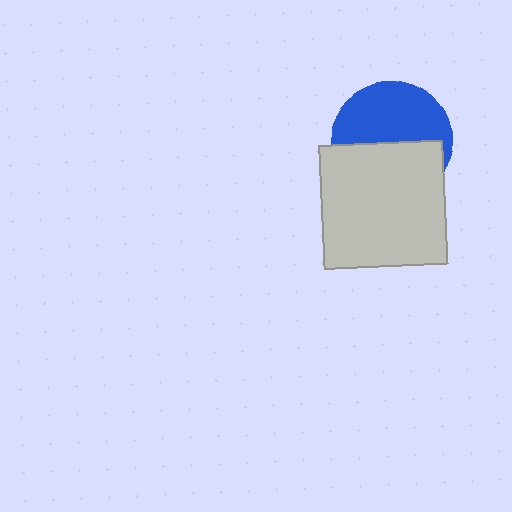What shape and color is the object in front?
The object in front is a light gray square.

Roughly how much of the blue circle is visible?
About half of it is visible (roughly 52%).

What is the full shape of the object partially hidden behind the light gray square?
The partially hidden object is a blue circle.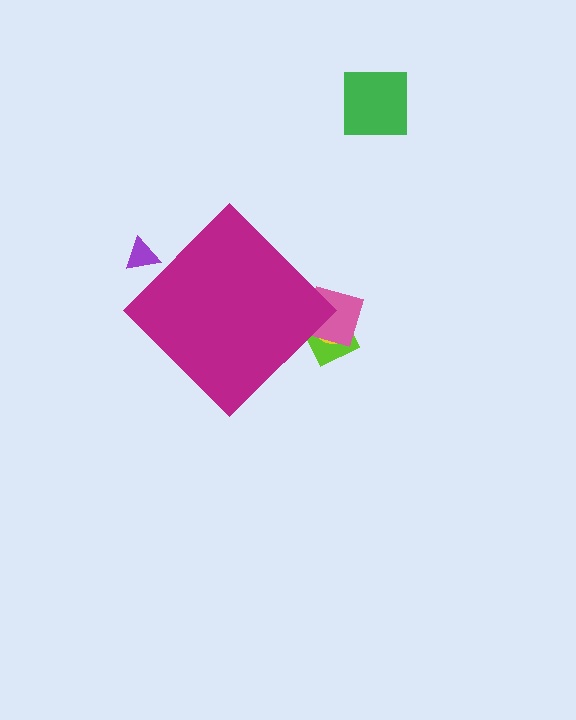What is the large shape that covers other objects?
A magenta diamond.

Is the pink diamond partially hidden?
Yes, the pink diamond is partially hidden behind the magenta diamond.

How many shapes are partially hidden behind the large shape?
4 shapes are partially hidden.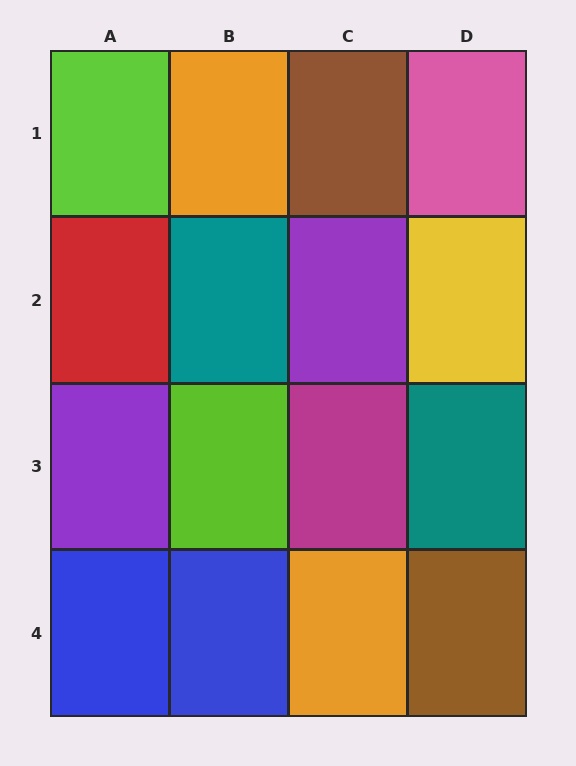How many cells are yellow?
1 cell is yellow.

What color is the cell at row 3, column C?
Magenta.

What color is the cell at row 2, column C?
Purple.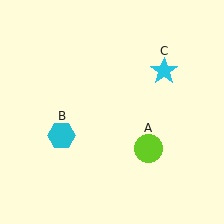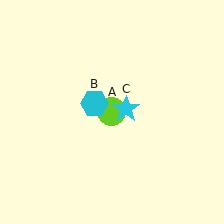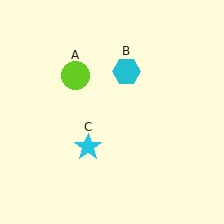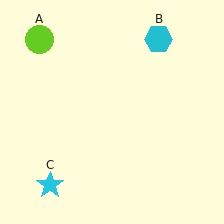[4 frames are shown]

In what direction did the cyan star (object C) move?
The cyan star (object C) moved down and to the left.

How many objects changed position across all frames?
3 objects changed position: lime circle (object A), cyan hexagon (object B), cyan star (object C).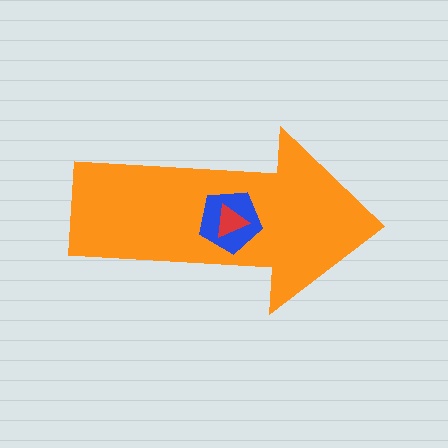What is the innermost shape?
The red triangle.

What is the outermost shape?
The orange arrow.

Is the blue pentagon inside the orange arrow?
Yes.